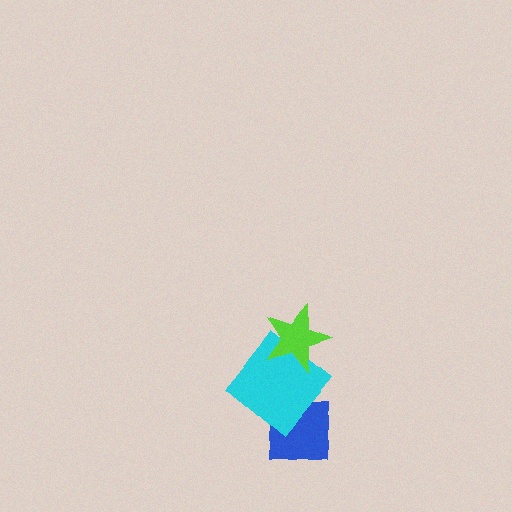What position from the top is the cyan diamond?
The cyan diamond is 2nd from the top.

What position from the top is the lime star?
The lime star is 1st from the top.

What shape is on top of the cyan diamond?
The lime star is on top of the cyan diamond.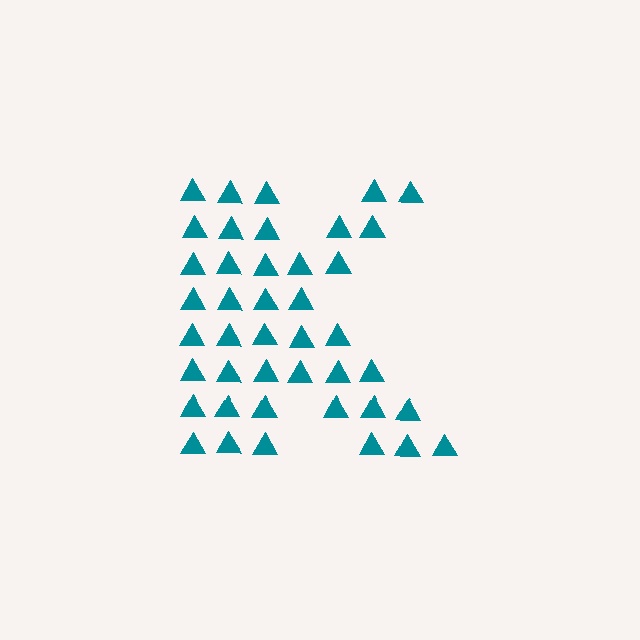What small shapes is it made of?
It is made of small triangles.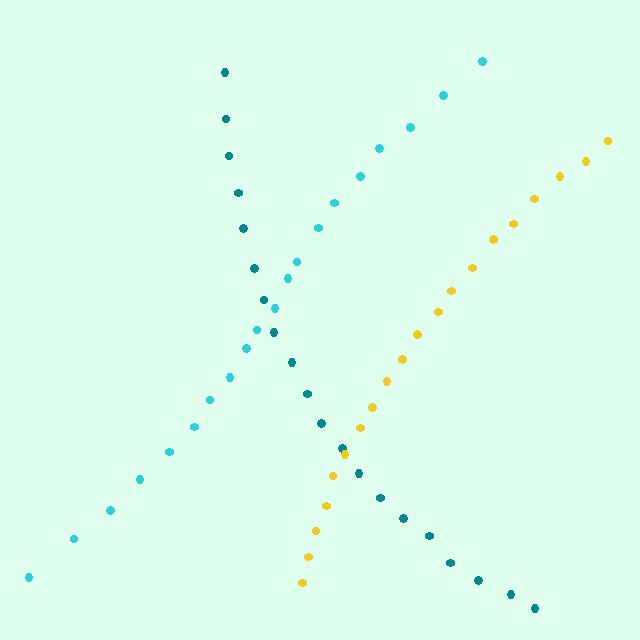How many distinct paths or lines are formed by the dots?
There are 3 distinct paths.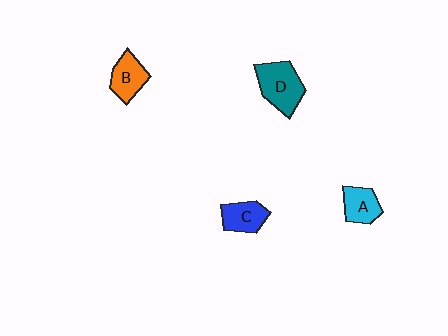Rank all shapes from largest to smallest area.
From largest to smallest: D (teal), B (orange), C (blue), A (cyan).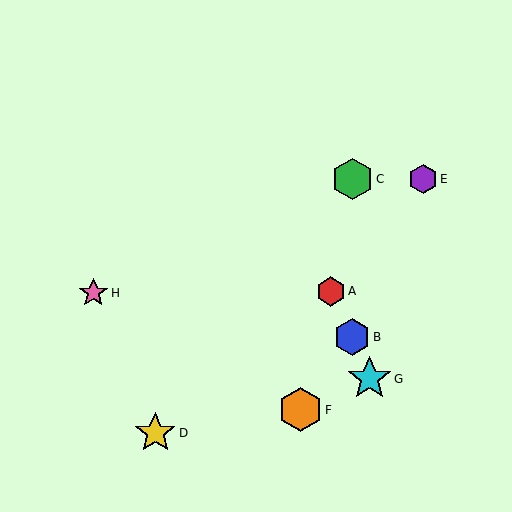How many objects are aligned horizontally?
2 objects (C, E) are aligned horizontally.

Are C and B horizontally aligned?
No, C is at y≈179 and B is at y≈337.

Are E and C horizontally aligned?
Yes, both are at y≈179.